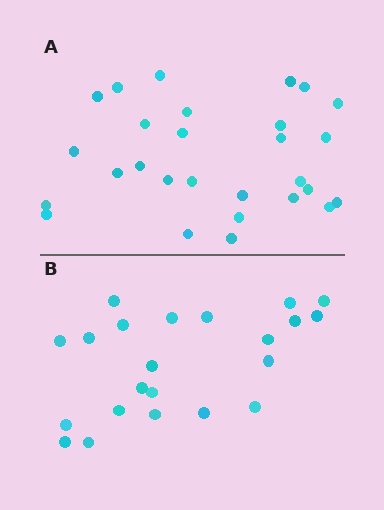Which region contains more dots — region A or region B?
Region A (the top region) has more dots.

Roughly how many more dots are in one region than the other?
Region A has about 6 more dots than region B.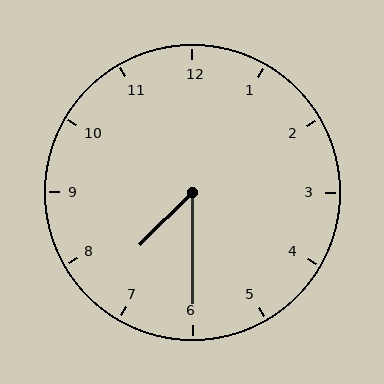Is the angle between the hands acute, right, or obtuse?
It is acute.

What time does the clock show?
7:30.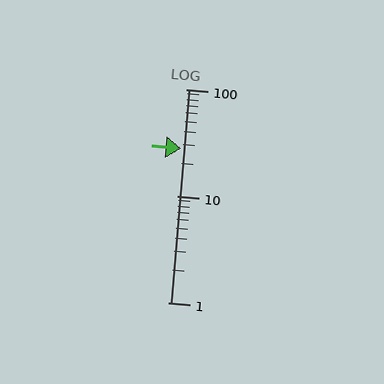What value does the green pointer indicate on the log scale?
The pointer indicates approximately 28.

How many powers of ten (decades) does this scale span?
The scale spans 2 decades, from 1 to 100.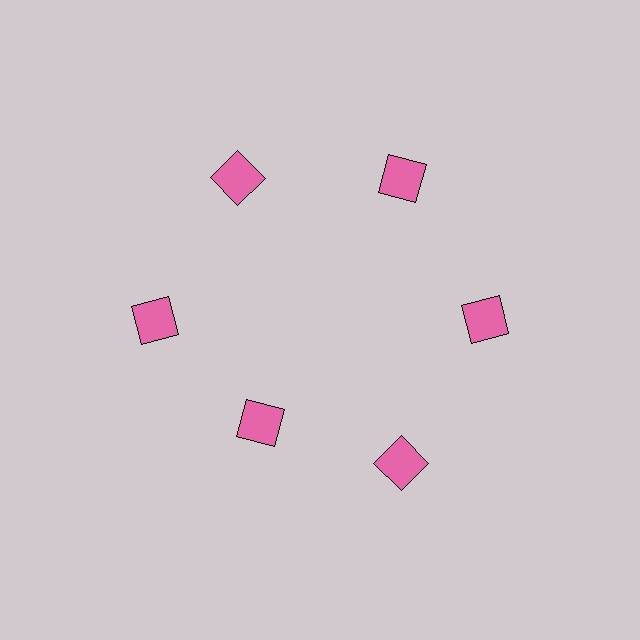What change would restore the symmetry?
The symmetry would be restored by moving it outward, back onto the ring so that all 6 squares sit at equal angles and equal distance from the center.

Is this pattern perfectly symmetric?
No. The 6 pink squares are arranged in a ring, but one element near the 7 o'clock position is pulled inward toward the center, breaking the 6-fold rotational symmetry.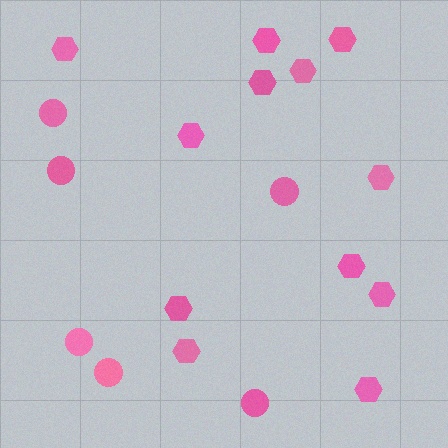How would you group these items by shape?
There are 2 groups: one group of hexagons (12) and one group of circles (6).